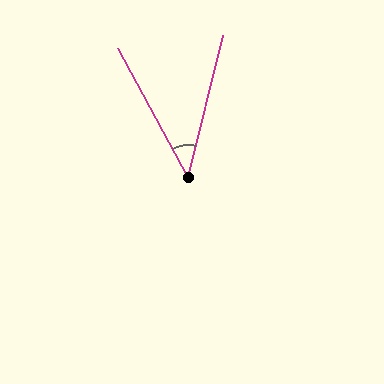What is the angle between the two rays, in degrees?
Approximately 42 degrees.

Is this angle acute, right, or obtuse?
It is acute.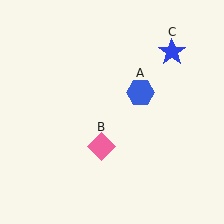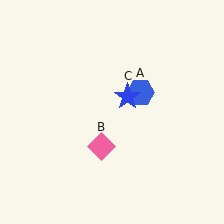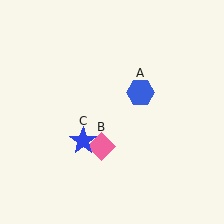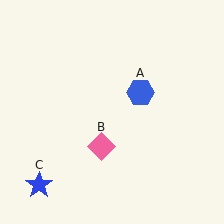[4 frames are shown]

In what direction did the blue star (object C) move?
The blue star (object C) moved down and to the left.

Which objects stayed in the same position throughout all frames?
Blue hexagon (object A) and pink diamond (object B) remained stationary.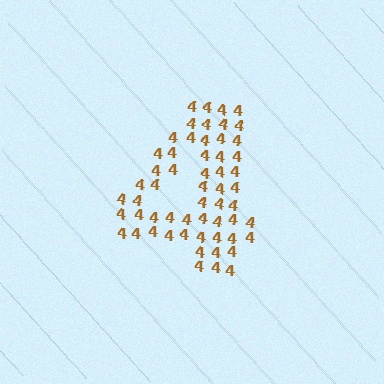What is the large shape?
The large shape is the digit 4.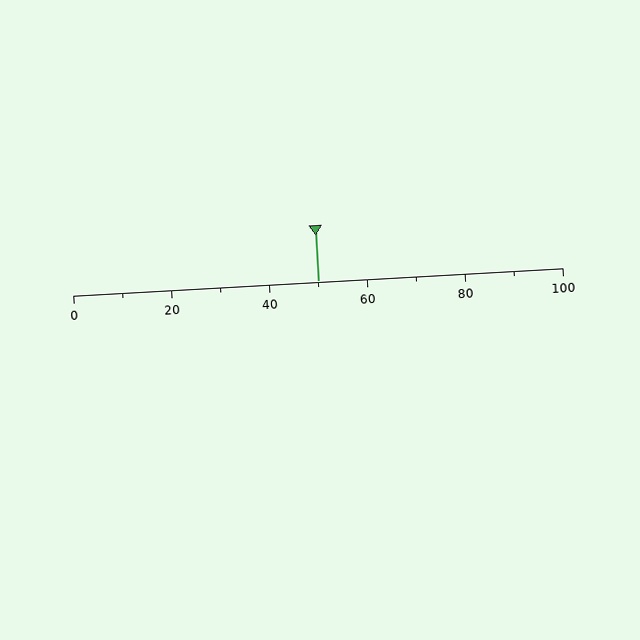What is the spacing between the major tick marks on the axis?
The major ticks are spaced 20 apart.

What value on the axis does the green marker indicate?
The marker indicates approximately 50.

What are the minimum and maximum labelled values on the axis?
The axis runs from 0 to 100.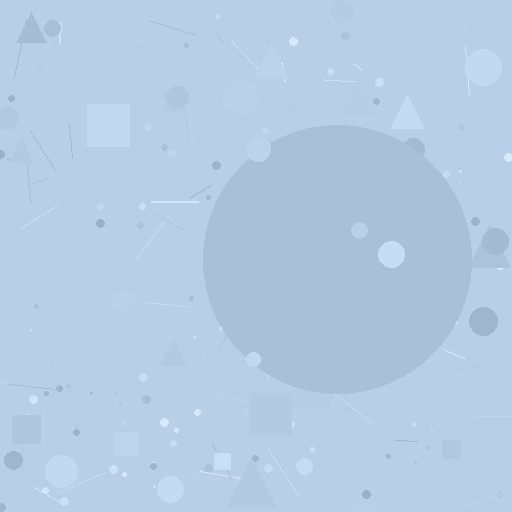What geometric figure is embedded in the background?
A circle is embedded in the background.